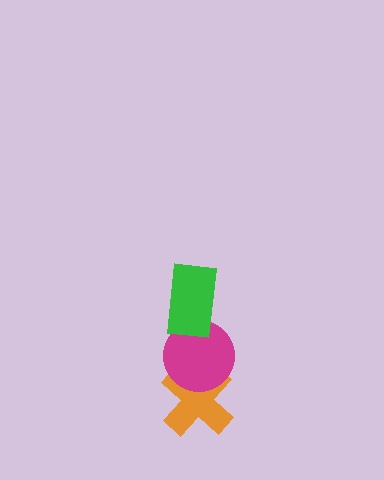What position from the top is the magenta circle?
The magenta circle is 2nd from the top.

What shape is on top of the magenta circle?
The green rectangle is on top of the magenta circle.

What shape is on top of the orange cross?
The magenta circle is on top of the orange cross.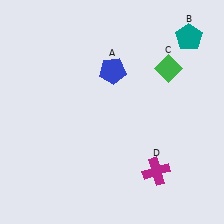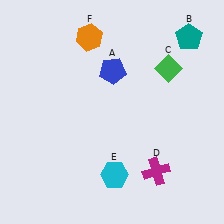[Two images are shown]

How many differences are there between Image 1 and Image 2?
There are 2 differences between the two images.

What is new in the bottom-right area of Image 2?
A cyan hexagon (E) was added in the bottom-right area of Image 2.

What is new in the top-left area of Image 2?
An orange hexagon (F) was added in the top-left area of Image 2.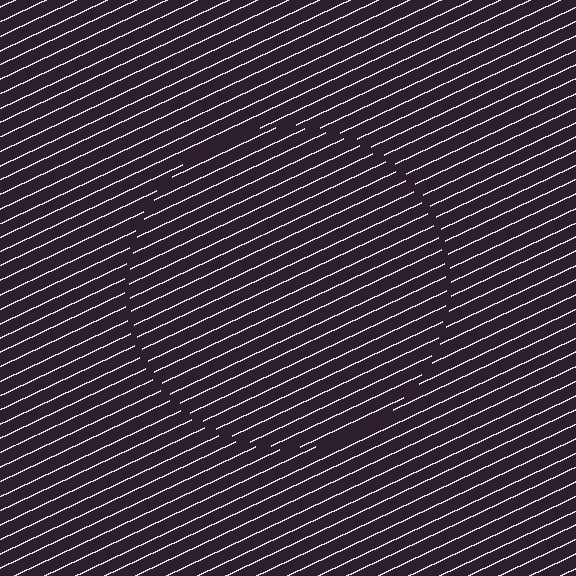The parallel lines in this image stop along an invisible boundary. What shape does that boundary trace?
An illusory circle. The interior of the shape contains the same grating, shifted by half a period — the contour is defined by the phase discontinuity where line-ends from the inner and outer gratings abut.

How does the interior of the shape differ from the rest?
The interior of the shape contains the same grating, shifted by half a period — the contour is defined by the phase discontinuity where line-ends from the inner and outer gratings abut.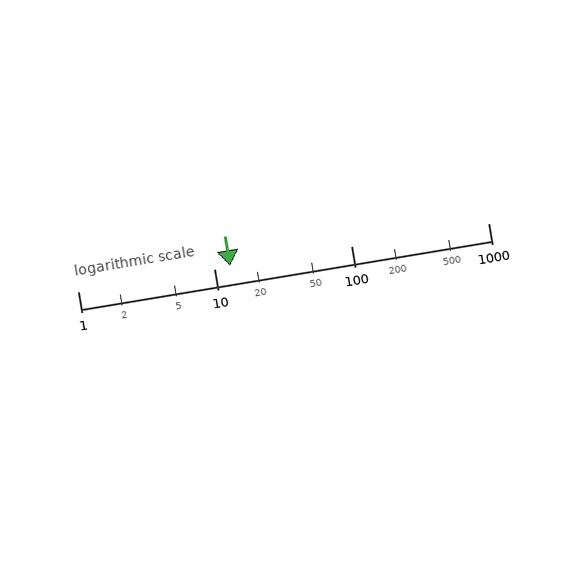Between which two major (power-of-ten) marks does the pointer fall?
The pointer is between 10 and 100.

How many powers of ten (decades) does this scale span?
The scale spans 3 decades, from 1 to 1000.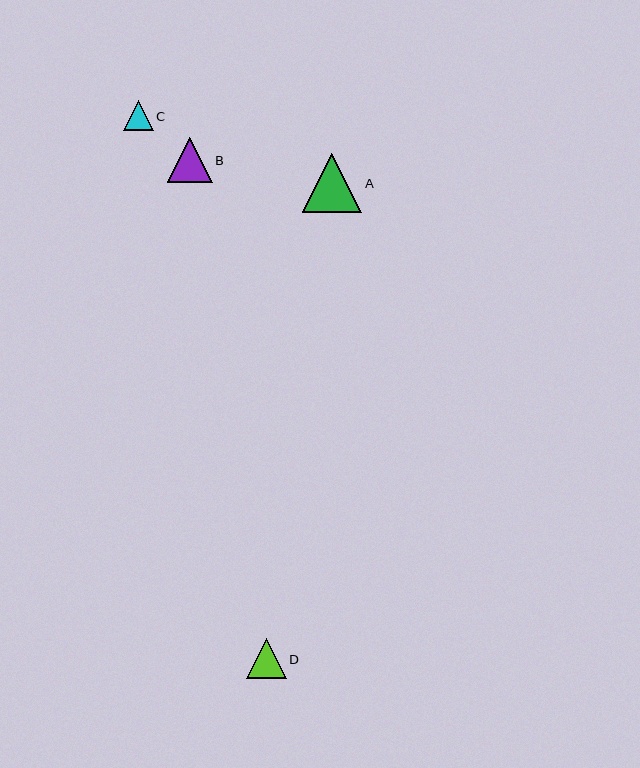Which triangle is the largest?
Triangle A is the largest with a size of approximately 59 pixels.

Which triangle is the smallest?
Triangle C is the smallest with a size of approximately 30 pixels.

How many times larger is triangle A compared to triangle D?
Triangle A is approximately 1.5 times the size of triangle D.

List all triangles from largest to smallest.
From largest to smallest: A, B, D, C.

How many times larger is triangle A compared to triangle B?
Triangle A is approximately 1.3 times the size of triangle B.